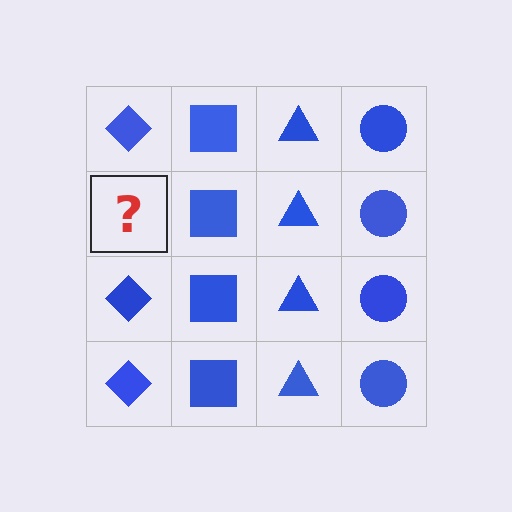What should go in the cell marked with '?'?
The missing cell should contain a blue diamond.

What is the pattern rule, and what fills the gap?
The rule is that each column has a consistent shape. The gap should be filled with a blue diamond.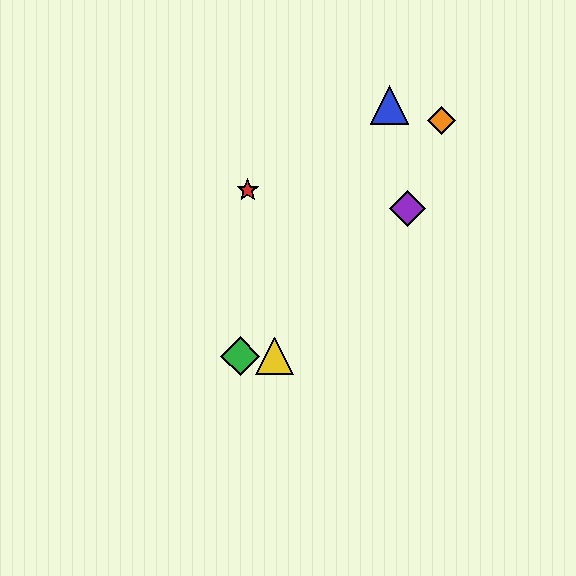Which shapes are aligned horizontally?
The green diamond, the yellow triangle are aligned horizontally.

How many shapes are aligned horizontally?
2 shapes (the green diamond, the yellow triangle) are aligned horizontally.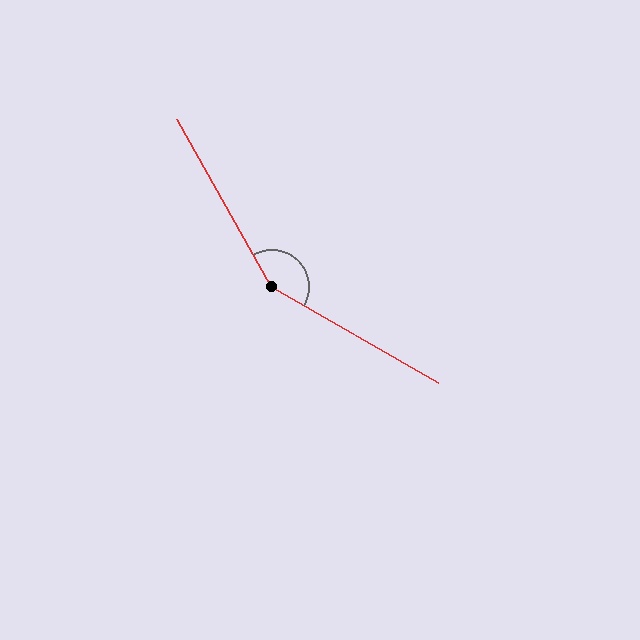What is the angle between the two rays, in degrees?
Approximately 149 degrees.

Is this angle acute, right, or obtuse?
It is obtuse.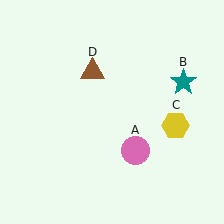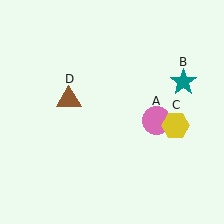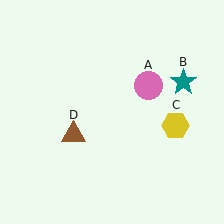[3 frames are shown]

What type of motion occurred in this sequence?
The pink circle (object A), brown triangle (object D) rotated counterclockwise around the center of the scene.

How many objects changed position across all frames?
2 objects changed position: pink circle (object A), brown triangle (object D).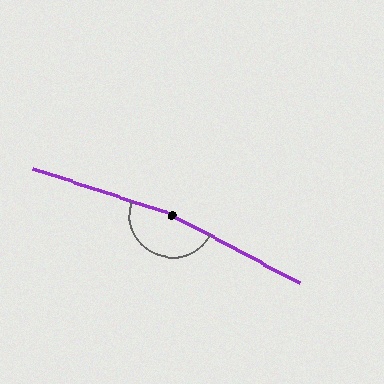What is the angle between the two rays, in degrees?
Approximately 170 degrees.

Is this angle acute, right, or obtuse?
It is obtuse.